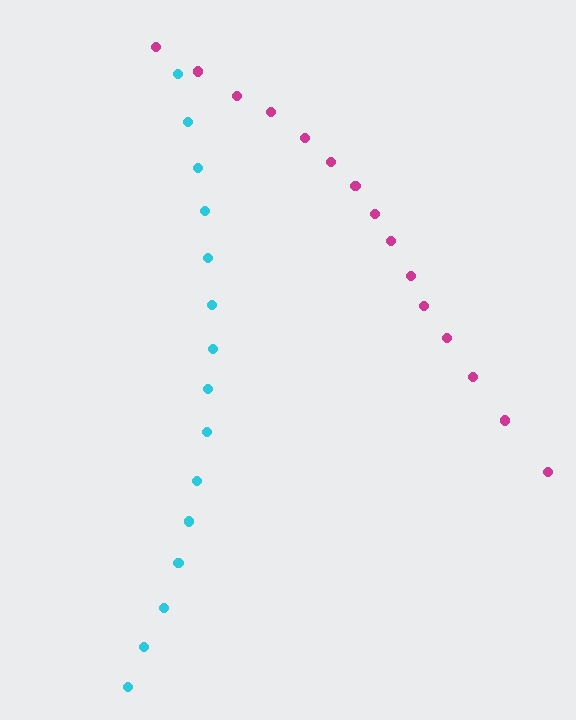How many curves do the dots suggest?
There are 2 distinct paths.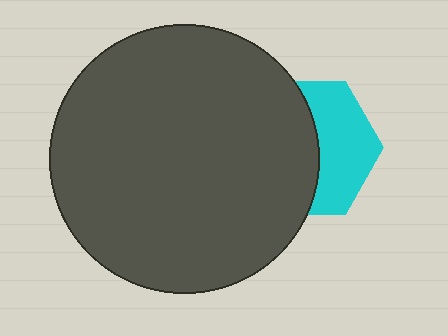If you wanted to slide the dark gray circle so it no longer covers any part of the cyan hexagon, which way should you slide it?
Slide it left — that is the most direct way to separate the two shapes.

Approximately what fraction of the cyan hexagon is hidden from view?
Roughly 56% of the cyan hexagon is hidden behind the dark gray circle.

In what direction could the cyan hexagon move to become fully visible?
The cyan hexagon could move right. That would shift it out from behind the dark gray circle entirely.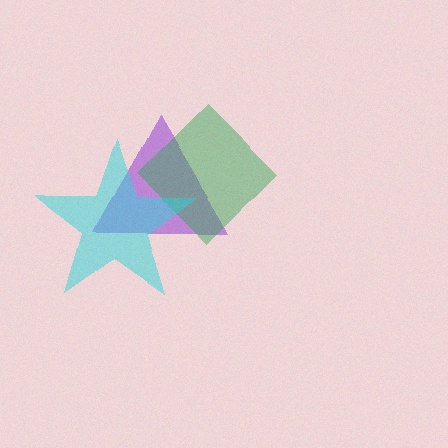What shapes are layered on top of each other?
The layered shapes are: a purple triangle, a green diamond, a cyan star.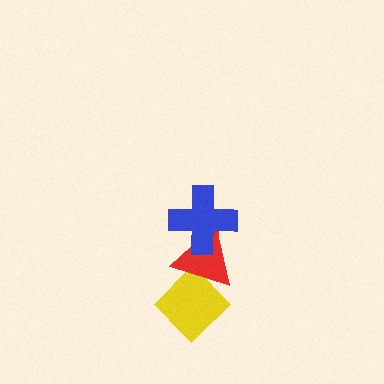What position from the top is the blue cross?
The blue cross is 1st from the top.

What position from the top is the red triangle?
The red triangle is 2nd from the top.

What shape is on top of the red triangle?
The blue cross is on top of the red triangle.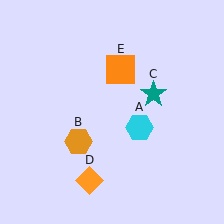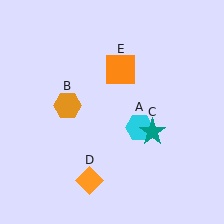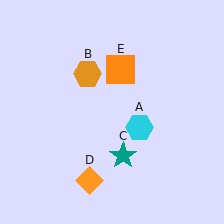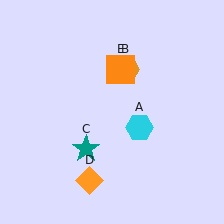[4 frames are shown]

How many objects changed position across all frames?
2 objects changed position: orange hexagon (object B), teal star (object C).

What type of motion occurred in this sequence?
The orange hexagon (object B), teal star (object C) rotated clockwise around the center of the scene.